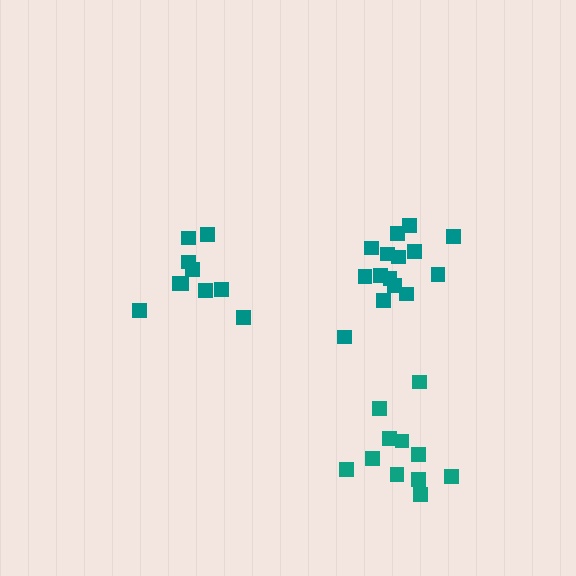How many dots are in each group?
Group 1: 15 dots, Group 2: 10 dots, Group 3: 11 dots (36 total).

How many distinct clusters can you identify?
There are 3 distinct clusters.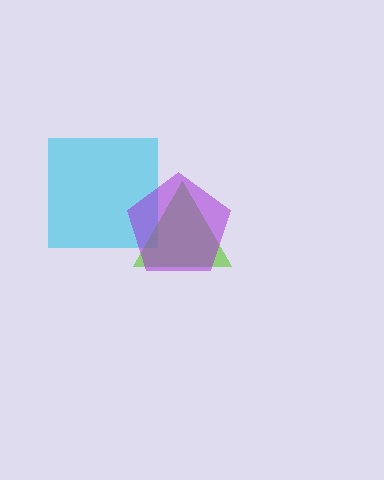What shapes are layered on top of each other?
The layered shapes are: a cyan square, a lime triangle, a purple pentagon.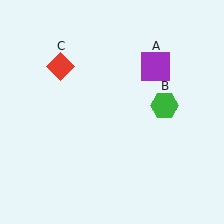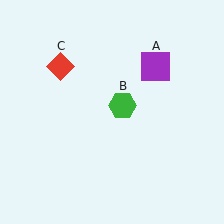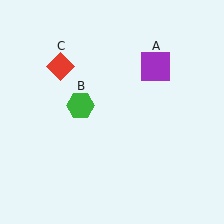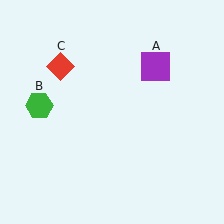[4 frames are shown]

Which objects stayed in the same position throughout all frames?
Purple square (object A) and red diamond (object C) remained stationary.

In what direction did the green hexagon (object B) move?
The green hexagon (object B) moved left.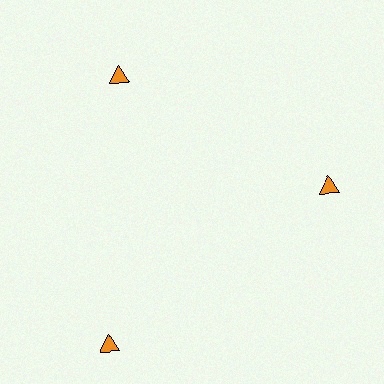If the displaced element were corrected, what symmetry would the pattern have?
It would have 3-fold rotational symmetry — the pattern would map onto itself every 120 degrees.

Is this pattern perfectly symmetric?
No. The 3 orange triangles are arranged in a ring, but one element near the 7 o'clock position is pushed outward from the center, breaking the 3-fold rotational symmetry.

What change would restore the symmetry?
The symmetry would be restored by moving it inward, back onto the ring so that all 3 triangles sit at equal angles and equal distance from the center.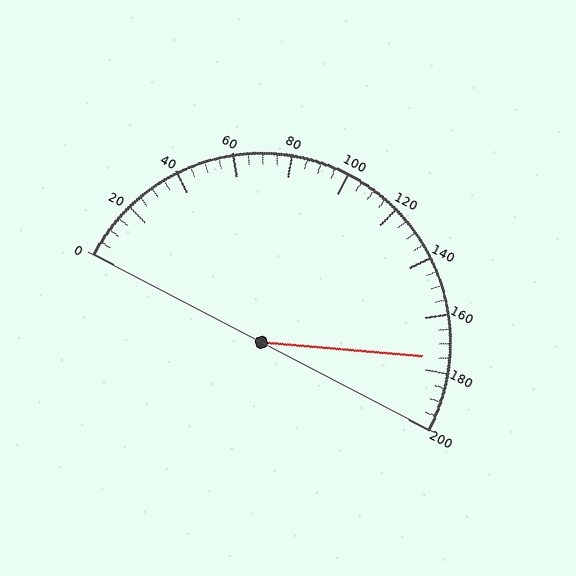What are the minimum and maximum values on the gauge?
The gauge ranges from 0 to 200.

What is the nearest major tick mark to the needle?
The nearest major tick mark is 180.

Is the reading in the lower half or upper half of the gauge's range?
The reading is in the upper half of the range (0 to 200).